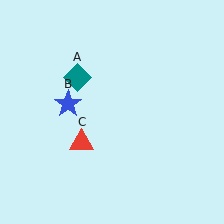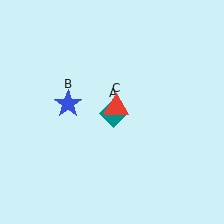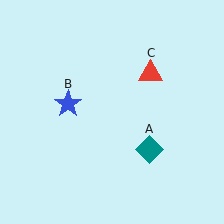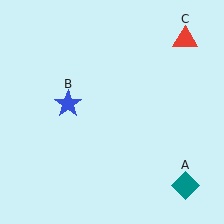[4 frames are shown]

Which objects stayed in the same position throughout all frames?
Blue star (object B) remained stationary.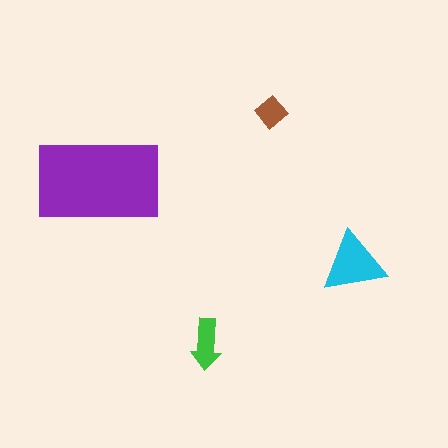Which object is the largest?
The purple rectangle.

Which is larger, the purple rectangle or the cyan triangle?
The purple rectangle.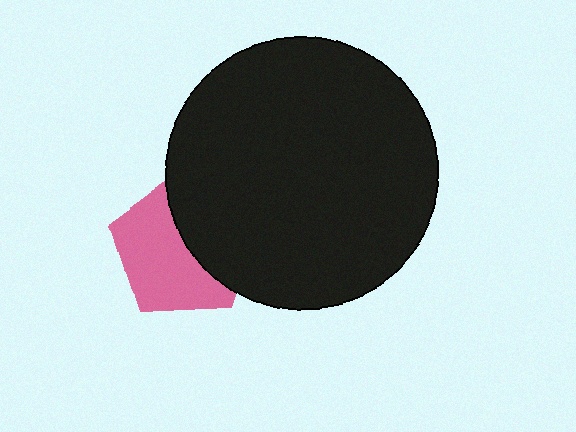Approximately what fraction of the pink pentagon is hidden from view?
Roughly 42% of the pink pentagon is hidden behind the black circle.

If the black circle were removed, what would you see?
You would see the complete pink pentagon.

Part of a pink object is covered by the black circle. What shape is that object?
It is a pentagon.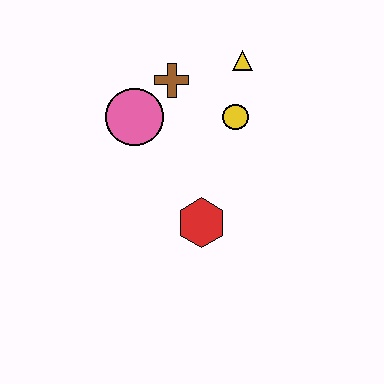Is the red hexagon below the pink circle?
Yes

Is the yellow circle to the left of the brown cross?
No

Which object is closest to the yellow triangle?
The yellow circle is closest to the yellow triangle.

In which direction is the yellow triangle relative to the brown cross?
The yellow triangle is to the right of the brown cross.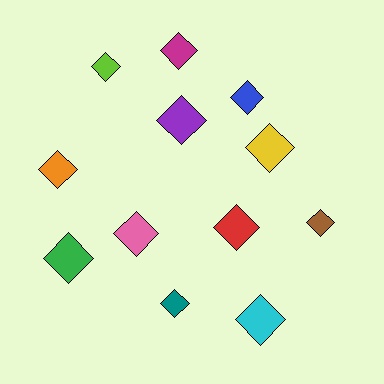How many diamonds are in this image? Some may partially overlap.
There are 12 diamonds.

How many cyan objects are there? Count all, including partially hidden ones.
There is 1 cyan object.